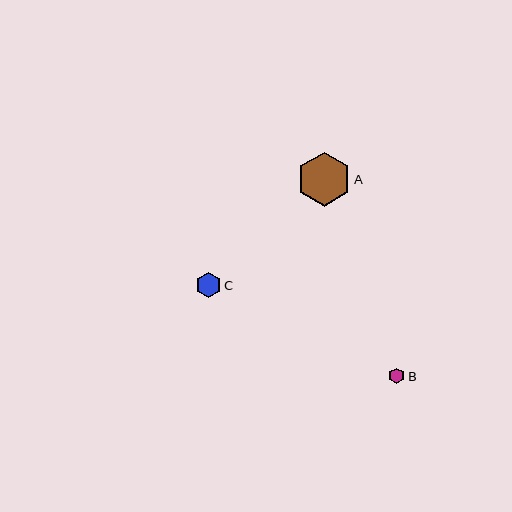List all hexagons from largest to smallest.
From largest to smallest: A, C, B.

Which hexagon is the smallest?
Hexagon B is the smallest with a size of approximately 16 pixels.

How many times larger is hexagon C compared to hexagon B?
Hexagon C is approximately 1.5 times the size of hexagon B.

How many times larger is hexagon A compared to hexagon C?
Hexagon A is approximately 2.2 times the size of hexagon C.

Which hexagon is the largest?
Hexagon A is the largest with a size of approximately 54 pixels.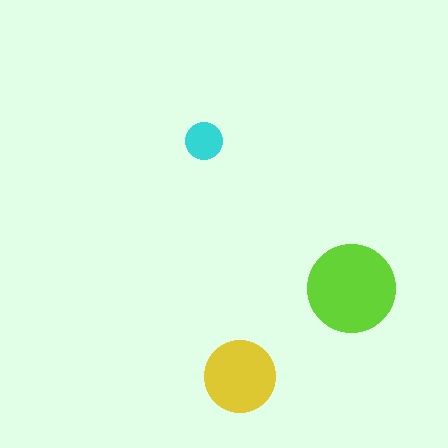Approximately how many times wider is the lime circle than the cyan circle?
About 2.5 times wider.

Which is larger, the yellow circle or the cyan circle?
The yellow one.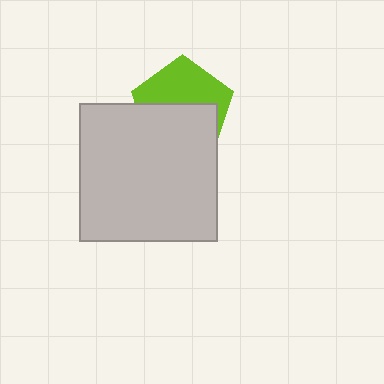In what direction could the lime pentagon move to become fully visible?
The lime pentagon could move up. That would shift it out from behind the light gray square entirely.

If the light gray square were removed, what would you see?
You would see the complete lime pentagon.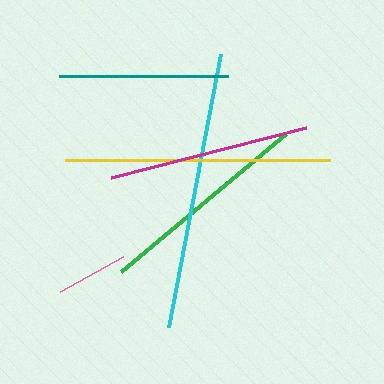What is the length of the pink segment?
The pink segment is approximately 72 pixels long.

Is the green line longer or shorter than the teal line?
The green line is longer than the teal line.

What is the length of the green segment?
The green segment is approximately 215 pixels long.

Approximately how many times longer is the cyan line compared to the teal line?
The cyan line is approximately 1.6 times the length of the teal line.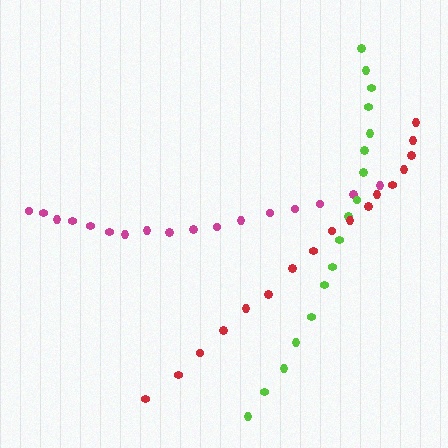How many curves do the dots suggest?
There are 3 distinct paths.